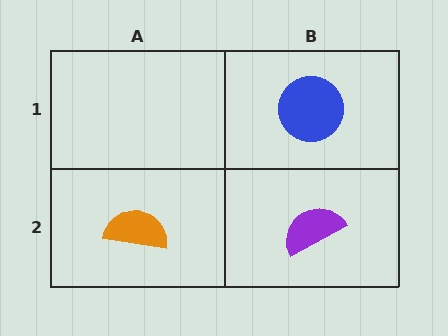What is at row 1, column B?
A blue circle.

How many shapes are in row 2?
2 shapes.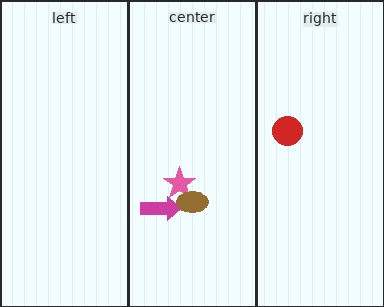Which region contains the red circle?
The right region.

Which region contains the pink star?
The center region.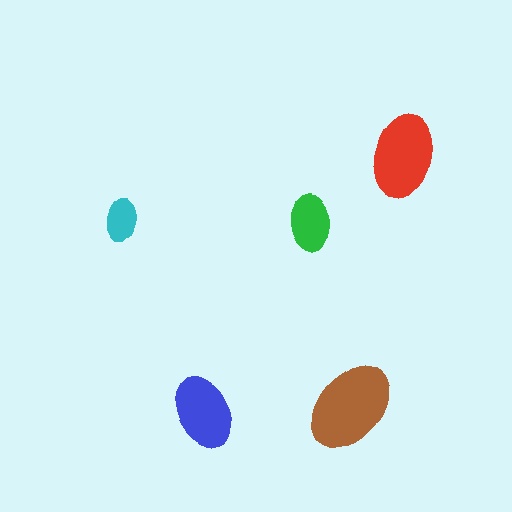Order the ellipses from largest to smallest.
the brown one, the red one, the blue one, the green one, the cyan one.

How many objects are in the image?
There are 5 objects in the image.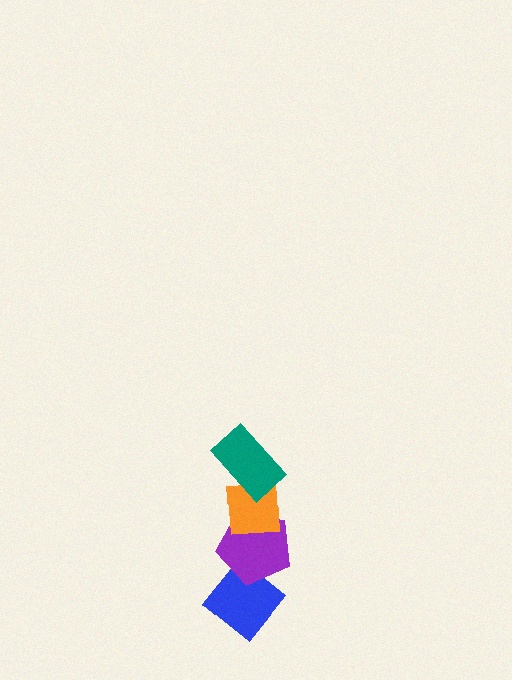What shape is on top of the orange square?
The teal rectangle is on top of the orange square.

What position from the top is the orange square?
The orange square is 2nd from the top.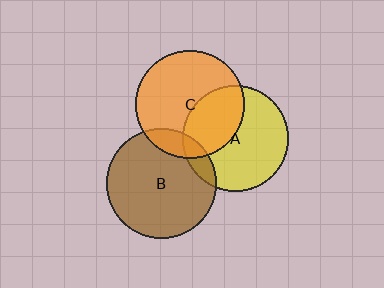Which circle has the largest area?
Circle B (brown).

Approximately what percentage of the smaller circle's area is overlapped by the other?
Approximately 10%.